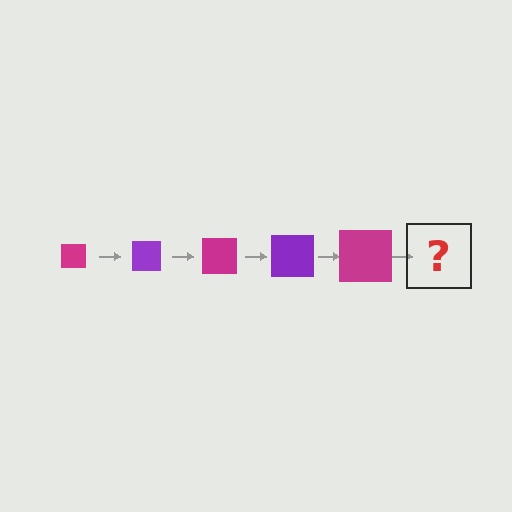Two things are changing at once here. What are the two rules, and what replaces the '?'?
The two rules are that the square grows larger each step and the color cycles through magenta and purple. The '?' should be a purple square, larger than the previous one.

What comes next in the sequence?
The next element should be a purple square, larger than the previous one.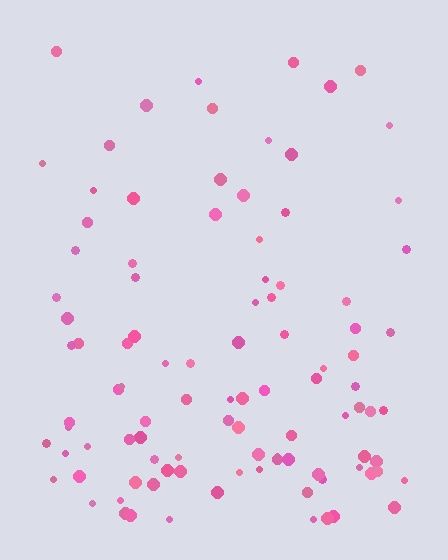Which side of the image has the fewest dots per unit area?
The top.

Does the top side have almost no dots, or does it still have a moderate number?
Still a moderate number, just noticeably fewer than the bottom.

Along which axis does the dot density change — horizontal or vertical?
Vertical.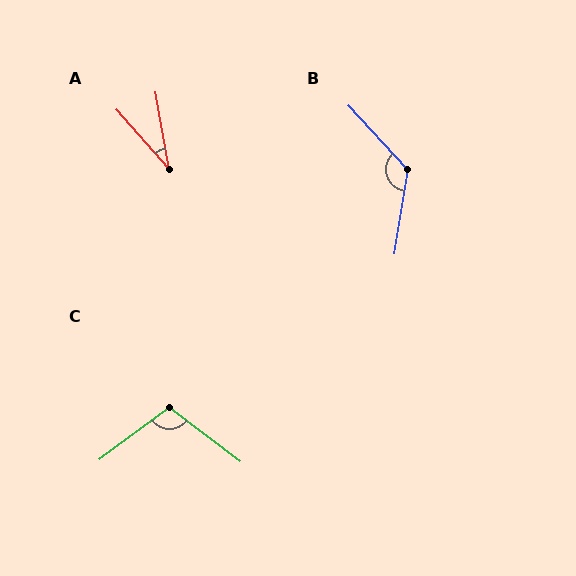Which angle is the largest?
B, at approximately 128 degrees.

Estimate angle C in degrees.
Approximately 106 degrees.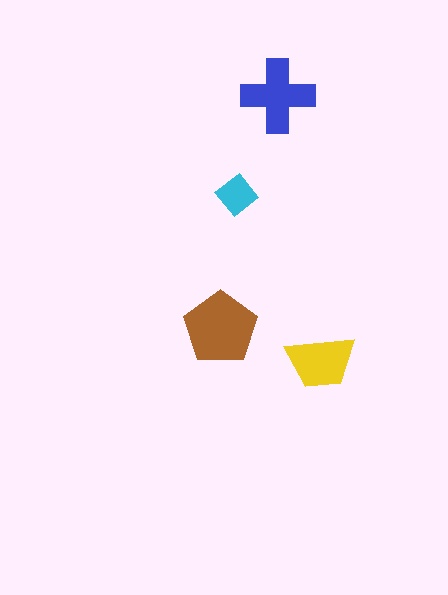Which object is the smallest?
The cyan diamond.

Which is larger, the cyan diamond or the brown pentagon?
The brown pentagon.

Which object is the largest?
The brown pentagon.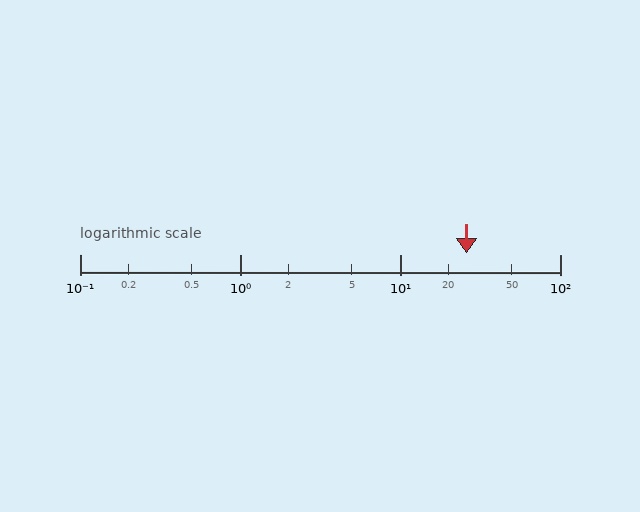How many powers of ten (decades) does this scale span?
The scale spans 3 decades, from 0.1 to 100.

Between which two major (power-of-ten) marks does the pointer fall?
The pointer is between 10 and 100.